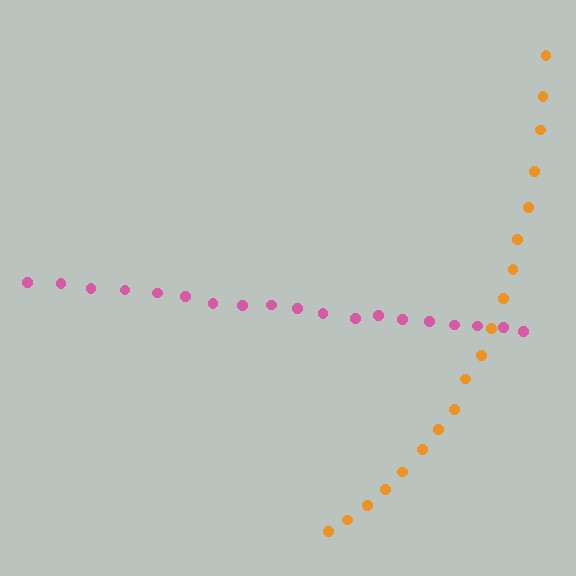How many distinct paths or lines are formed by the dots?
There are 2 distinct paths.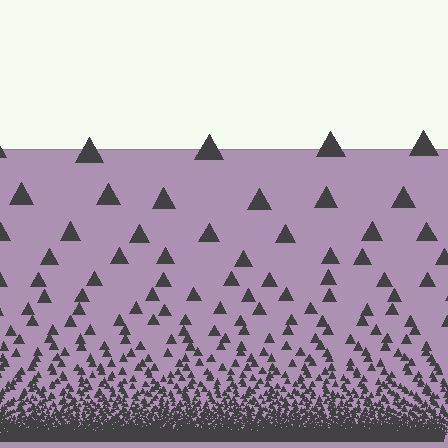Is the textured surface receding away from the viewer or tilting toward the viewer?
The surface appears to tilt toward the viewer. Texture elements get larger and sparser toward the top.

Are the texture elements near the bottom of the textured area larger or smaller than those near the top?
Smaller. The gradient is inverted — elements near the bottom are smaller and denser.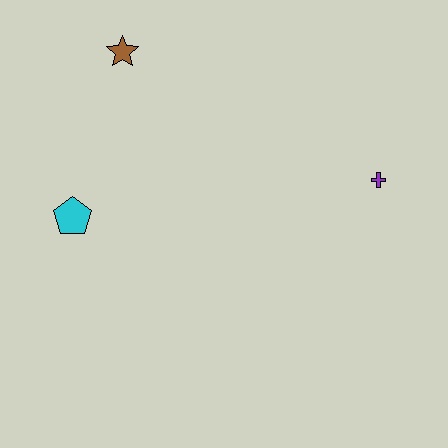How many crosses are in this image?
There is 1 cross.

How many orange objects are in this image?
There are no orange objects.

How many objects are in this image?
There are 3 objects.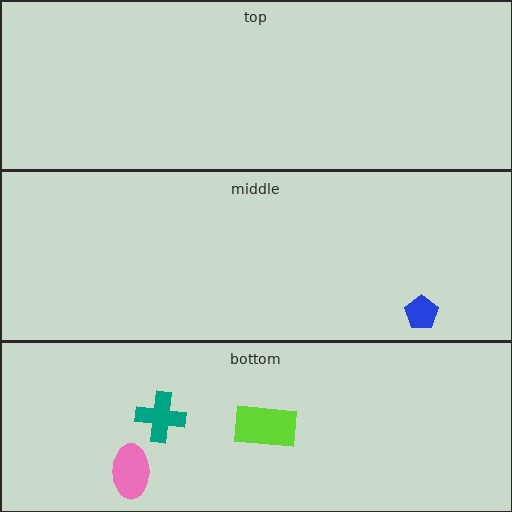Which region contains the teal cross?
The bottom region.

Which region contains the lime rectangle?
The bottom region.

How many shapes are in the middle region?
1.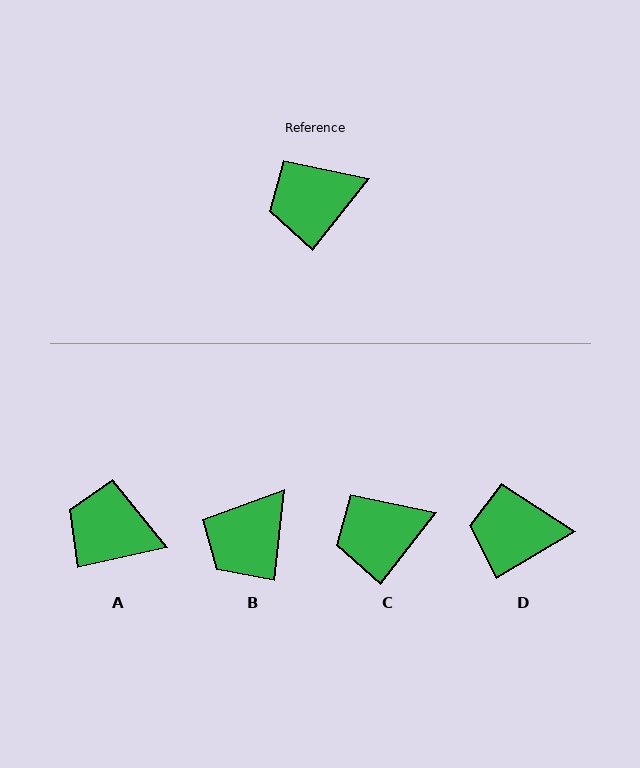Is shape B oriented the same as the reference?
No, it is off by about 32 degrees.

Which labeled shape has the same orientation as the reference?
C.